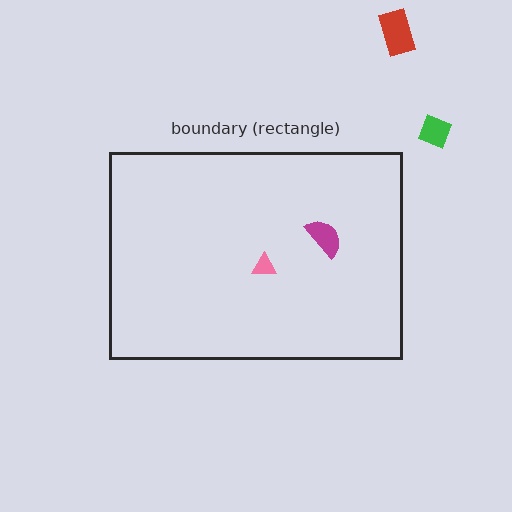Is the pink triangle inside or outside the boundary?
Inside.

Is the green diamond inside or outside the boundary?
Outside.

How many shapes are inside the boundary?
2 inside, 2 outside.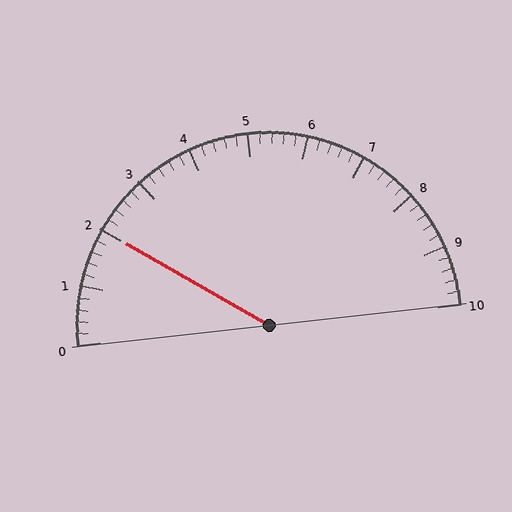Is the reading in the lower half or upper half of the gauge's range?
The reading is in the lower half of the range (0 to 10).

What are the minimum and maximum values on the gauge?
The gauge ranges from 0 to 10.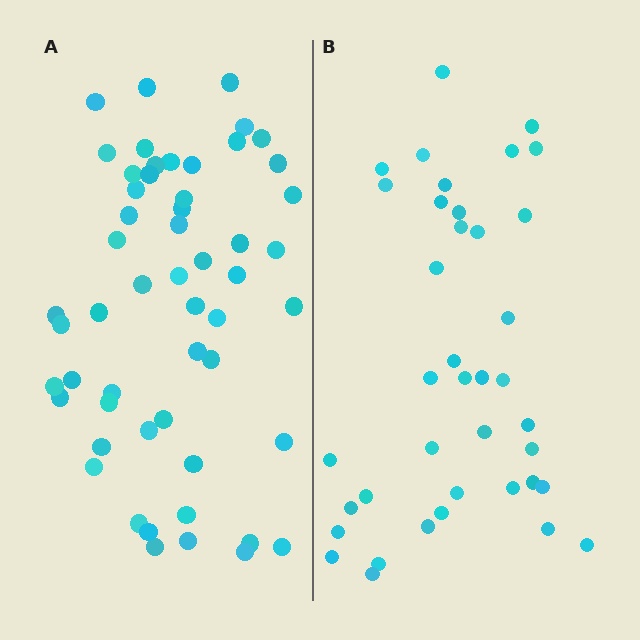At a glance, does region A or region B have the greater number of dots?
Region A (the left region) has more dots.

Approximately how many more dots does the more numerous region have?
Region A has approximately 15 more dots than region B.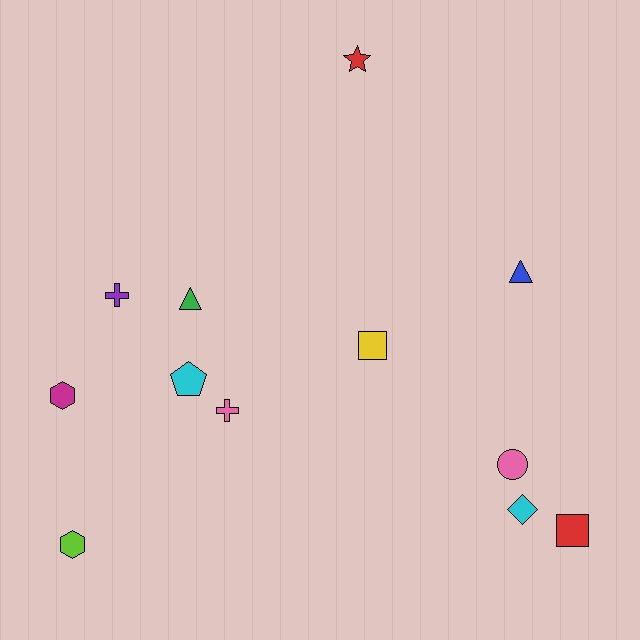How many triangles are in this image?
There are 2 triangles.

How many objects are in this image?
There are 12 objects.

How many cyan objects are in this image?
There are 2 cyan objects.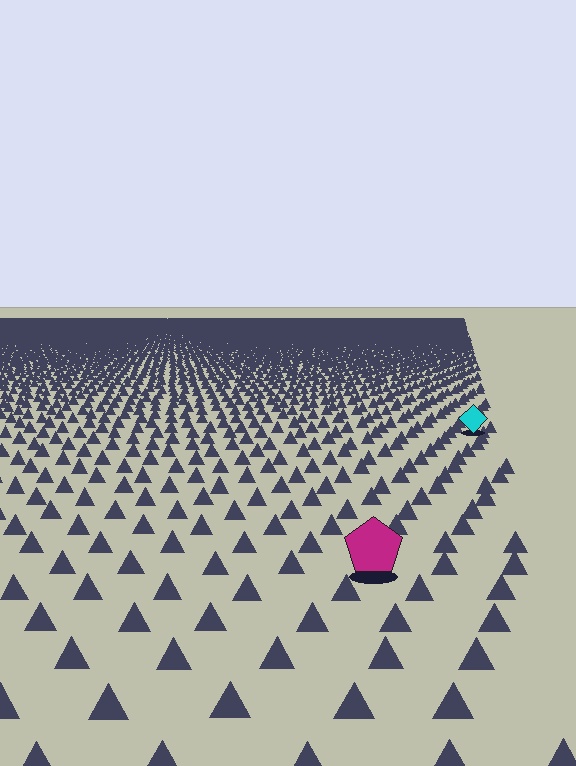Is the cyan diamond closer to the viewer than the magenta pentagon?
No. The magenta pentagon is closer — you can tell from the texture gradient: the ground texture is coarser near it.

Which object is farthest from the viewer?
The cyan diamond is farthest from the viewer. It appears smaller and the ground texture around it is denser.